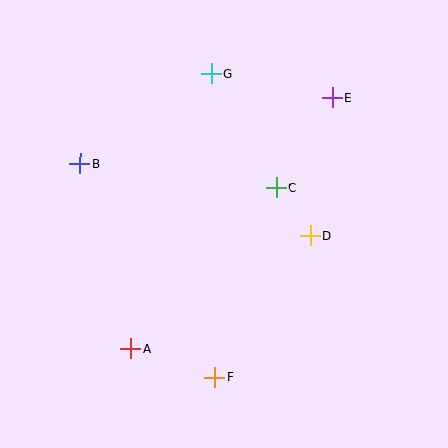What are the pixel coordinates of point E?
Point E is at (332, 98).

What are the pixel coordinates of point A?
Point A is at (131, 349).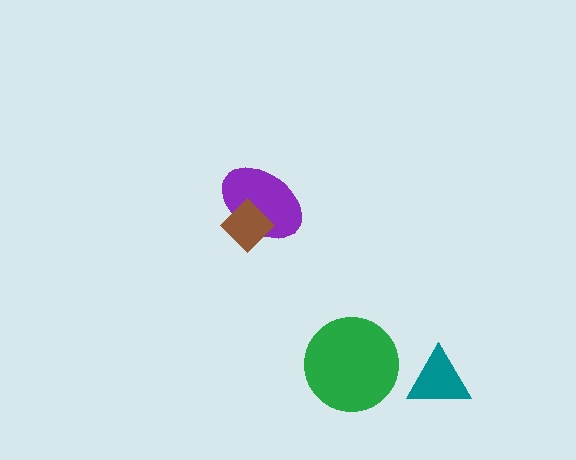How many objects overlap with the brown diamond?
1 object overlaps with the brown diamond.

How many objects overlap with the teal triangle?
0 objects overlap with the teal triangle.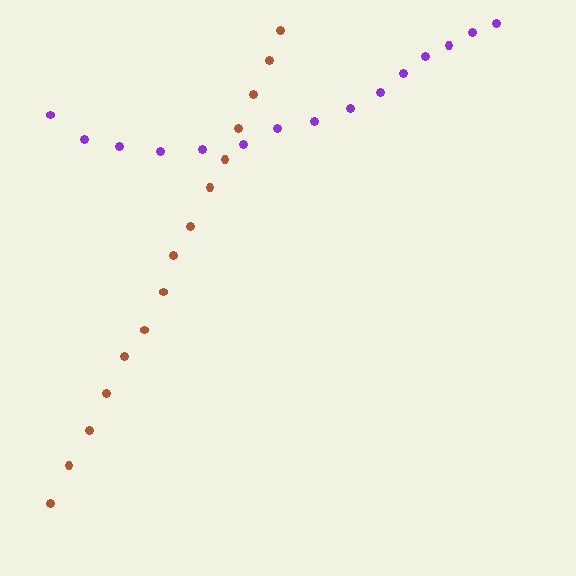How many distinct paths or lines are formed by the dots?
There are 2 distinct paths.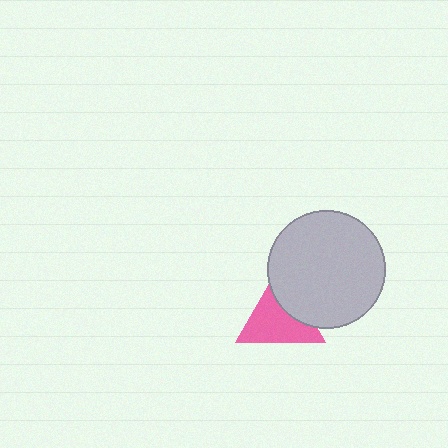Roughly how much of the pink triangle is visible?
Most of it is visible (roughly 67%).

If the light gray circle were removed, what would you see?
You would see the complete pink triangle.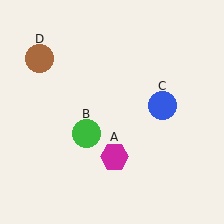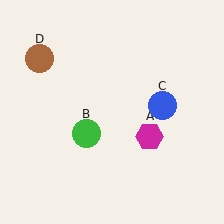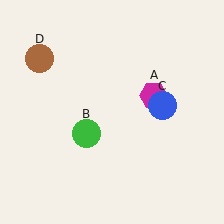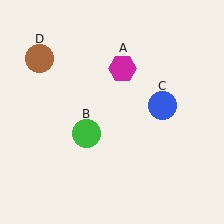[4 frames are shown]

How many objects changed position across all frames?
1 object changed position: magenta hexagon (object A).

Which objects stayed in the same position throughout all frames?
Green circle (object B) and blue circle (object C) and brown circle (object D) remained stationary.